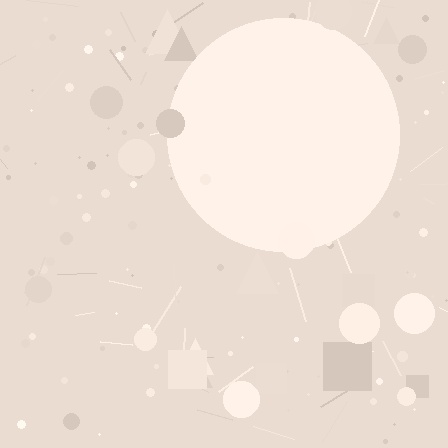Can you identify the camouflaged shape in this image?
The camouflaged shape is a circle.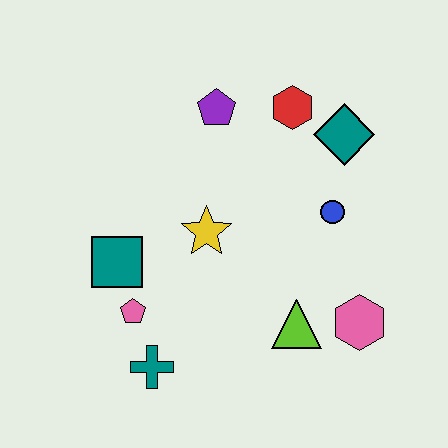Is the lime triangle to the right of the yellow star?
Yes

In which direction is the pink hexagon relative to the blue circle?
The pink hexagon is below the blue circle.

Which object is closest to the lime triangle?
The pink hexagon is closest to the lime triangle.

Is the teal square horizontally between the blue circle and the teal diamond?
No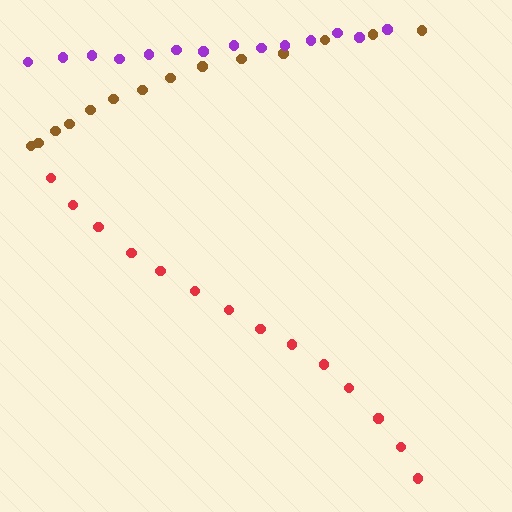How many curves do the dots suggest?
There are 3 distinct paths.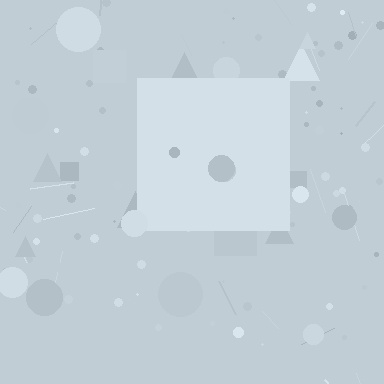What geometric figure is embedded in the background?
A square is embedded in the background.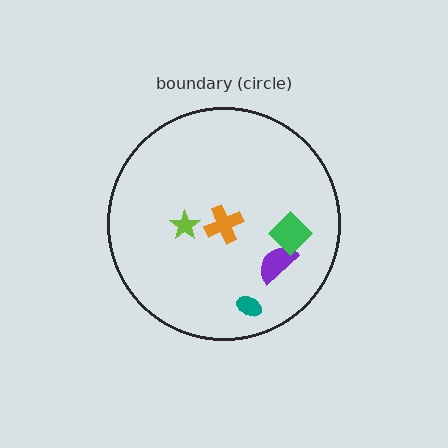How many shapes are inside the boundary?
5 inside, 0 outside.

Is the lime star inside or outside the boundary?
Inside.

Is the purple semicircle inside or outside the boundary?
Inside.